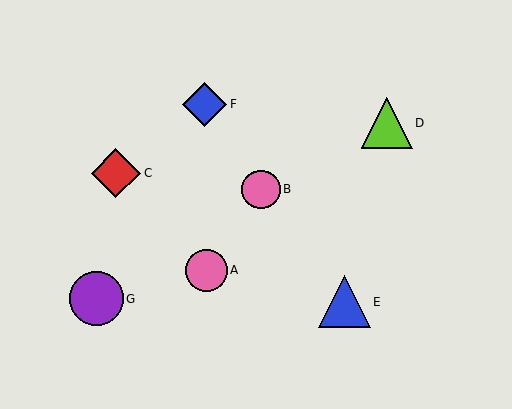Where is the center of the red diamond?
The center of the red diamond is at (116, 173).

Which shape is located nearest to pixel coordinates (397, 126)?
The lime triangle (labeled D) at (387, 123) is nearest to that location.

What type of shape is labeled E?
Shape E is a blue triangle.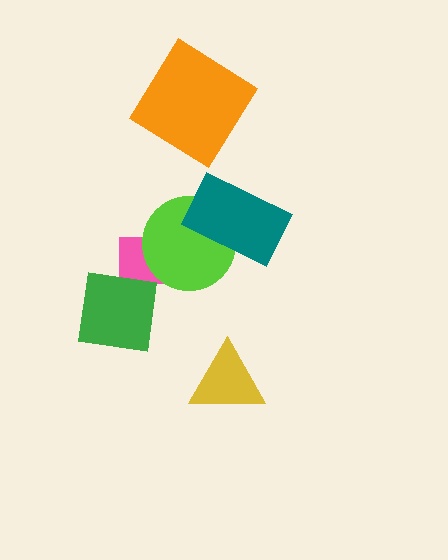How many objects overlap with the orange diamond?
0 objects overlap with the orange diamond.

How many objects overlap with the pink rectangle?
2 objects overlap with the pink rectangle.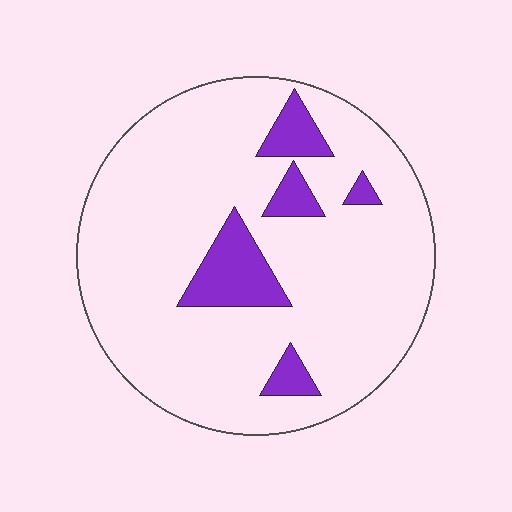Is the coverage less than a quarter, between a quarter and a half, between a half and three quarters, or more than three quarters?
Less than a quarter.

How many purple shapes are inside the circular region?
5.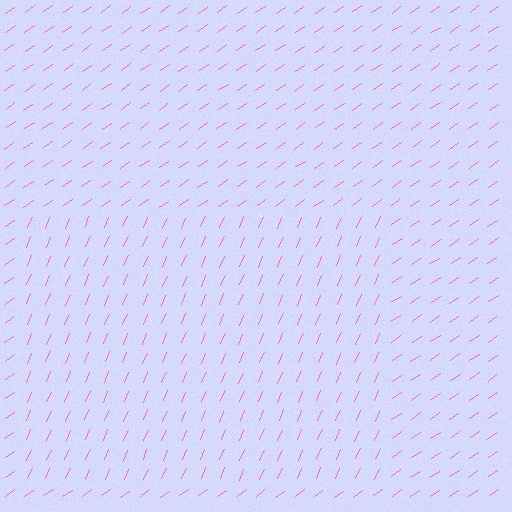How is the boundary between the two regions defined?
The boundary is defined purely by a change in line orientation (approximately 32 degrees difference). All lines are the same color and thickness.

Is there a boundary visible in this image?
Yes, there is a texture boundary formed by a change in line orientation.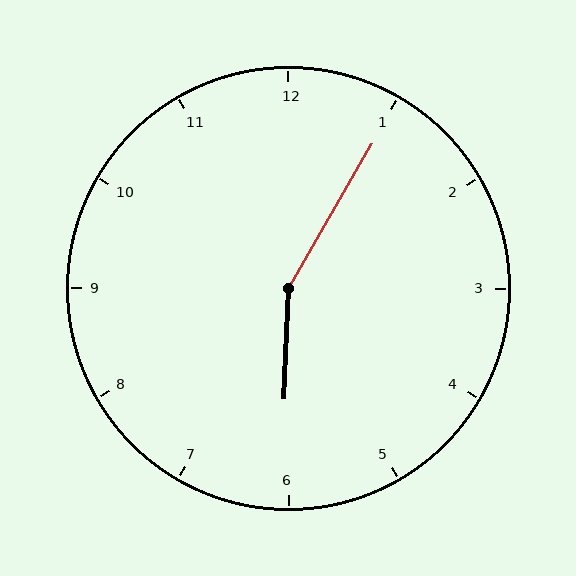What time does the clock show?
6:05.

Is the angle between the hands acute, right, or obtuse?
It is obtuse.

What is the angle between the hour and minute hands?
Approximately 152 degrees.